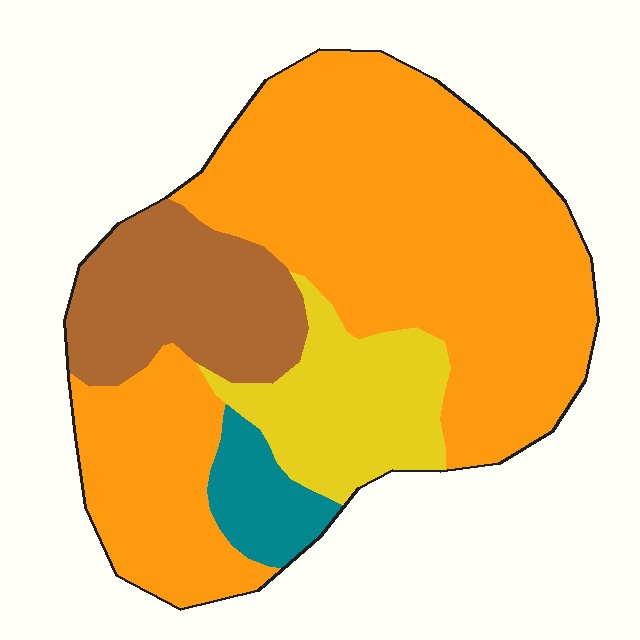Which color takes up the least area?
Teal, at roughly 5%.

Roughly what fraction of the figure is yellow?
Yellow takes up about one eighth (1/8) of the figure.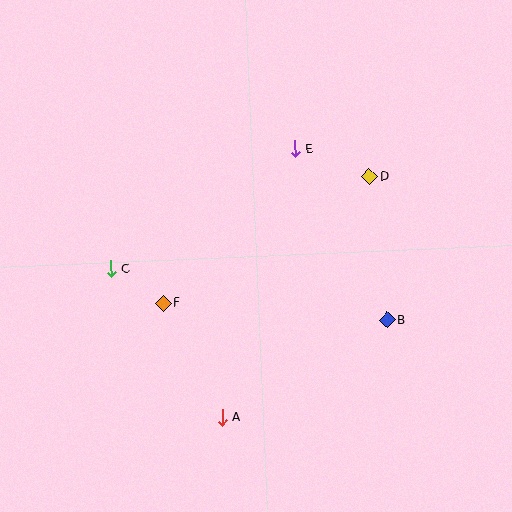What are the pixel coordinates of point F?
Point F is at (163, 303).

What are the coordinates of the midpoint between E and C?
The midpoint between E and C is at (203, 209).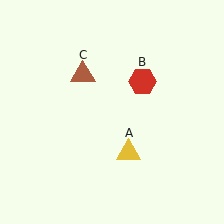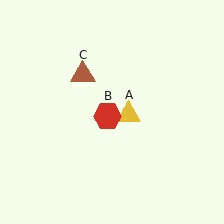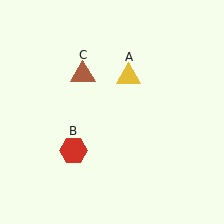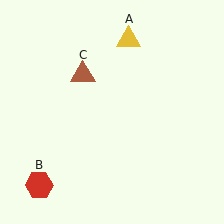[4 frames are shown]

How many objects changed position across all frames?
2 objects changed position: yellow triangle (object A), red hexagon (object B).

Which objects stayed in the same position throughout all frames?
Brown triangle (object C) remained stationary.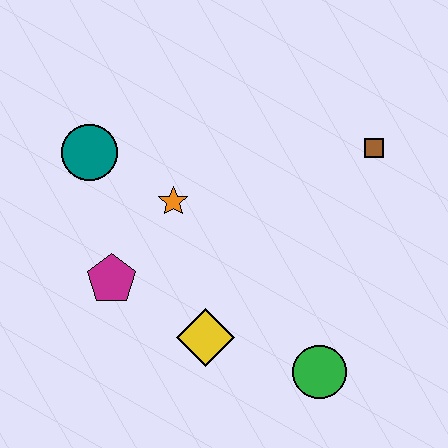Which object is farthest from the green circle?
The teal circle is farthest from the green circle.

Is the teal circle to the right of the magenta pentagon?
No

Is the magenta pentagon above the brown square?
No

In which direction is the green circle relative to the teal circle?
The green circle is to the right of the teal circle.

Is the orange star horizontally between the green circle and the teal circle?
Yes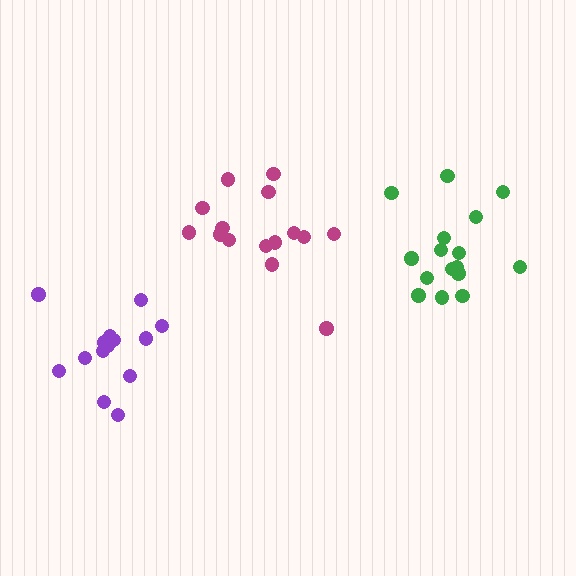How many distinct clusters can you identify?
There are 3 distinct clusters.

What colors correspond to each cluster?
The clusters are colored: magenta, purple, green.